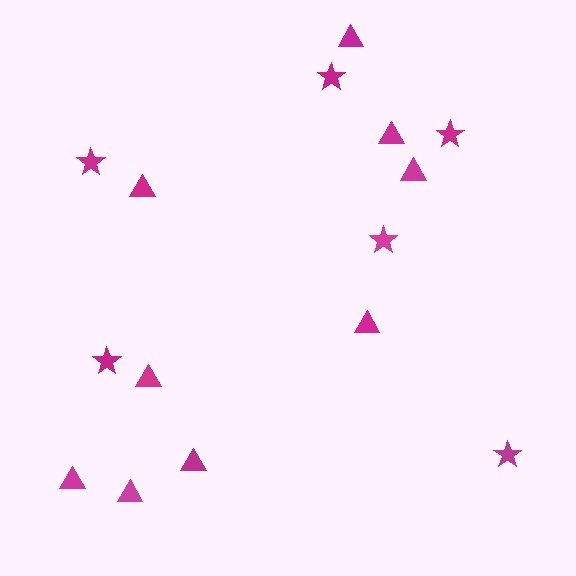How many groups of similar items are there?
There are 2 groups: one group of triangles (9) and one group of stars (6).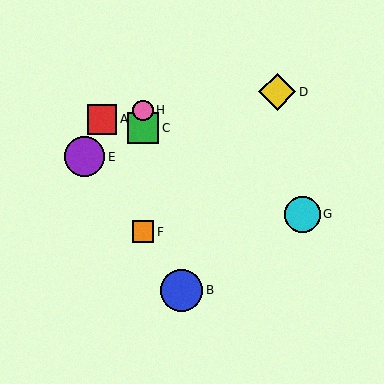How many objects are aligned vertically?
3 objects (C, F, H) are aligned vertically.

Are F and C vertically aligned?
Yes, both are at x≈143.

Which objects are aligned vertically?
Objects C, F, H are aligned vertically.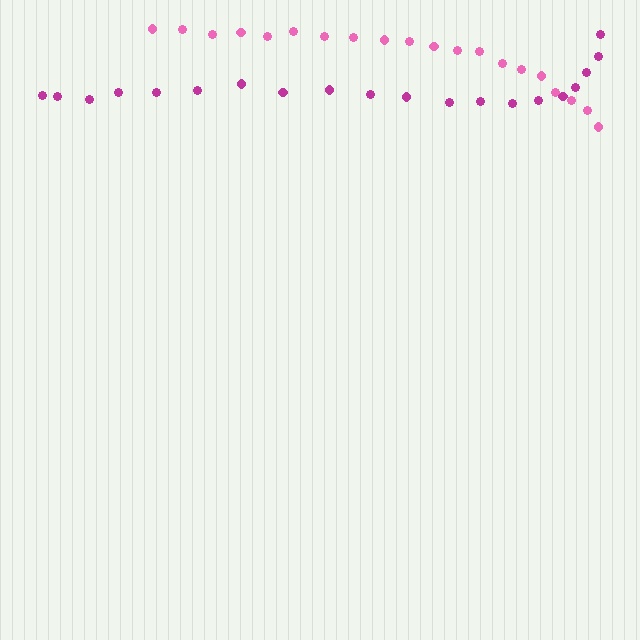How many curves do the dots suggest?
There are 2 distinct paths.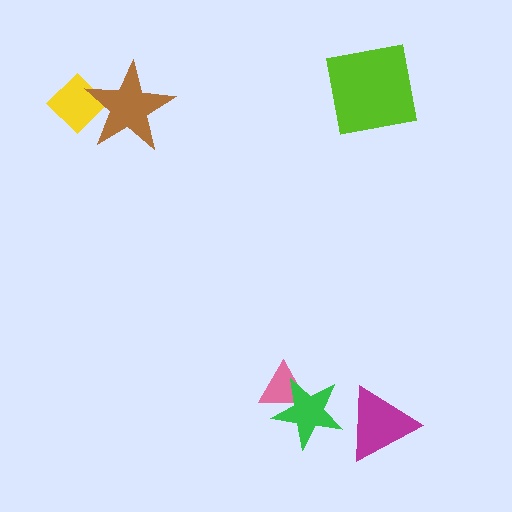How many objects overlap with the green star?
2 objects overlap with the green star.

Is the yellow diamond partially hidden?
Yes, it is partially covered by another shape.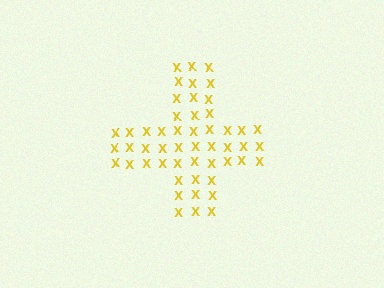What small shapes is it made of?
It is made of small letter X's.